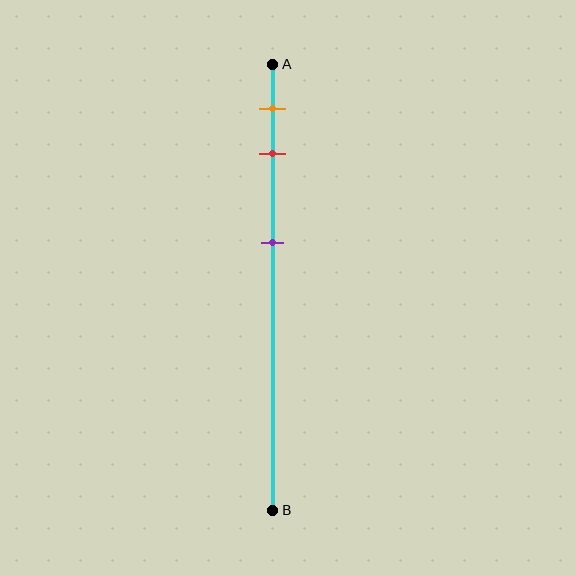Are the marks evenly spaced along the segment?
No, the marks are not evenly spaced.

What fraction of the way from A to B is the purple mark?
The purple mark is approximately 40% (0.4) of the way from A to B.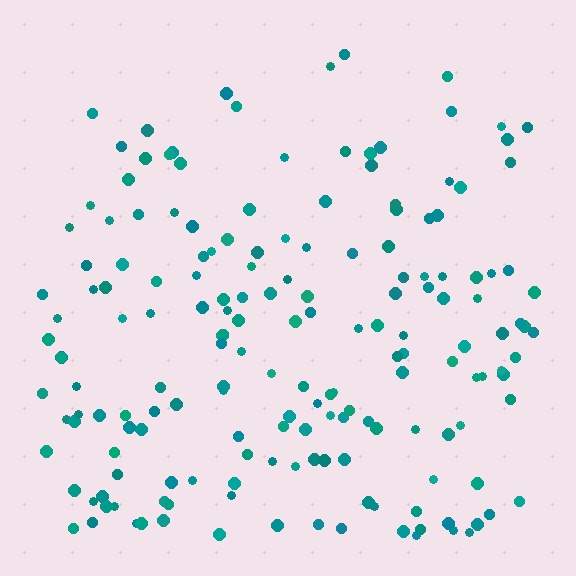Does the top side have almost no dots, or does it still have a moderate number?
Still a moderate number, just noticeably fewer than the bottom.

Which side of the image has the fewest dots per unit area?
The top.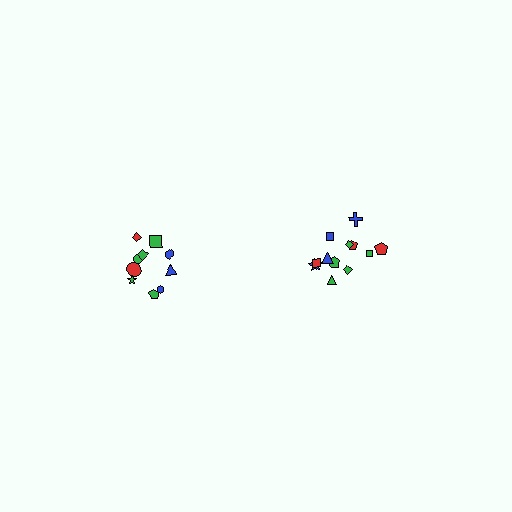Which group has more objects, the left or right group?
The right group.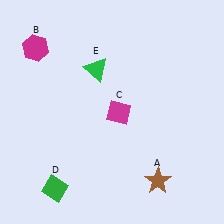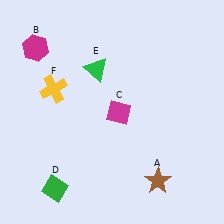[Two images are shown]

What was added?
A yellow cross (F) was added in Image 2.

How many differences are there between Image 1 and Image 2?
There is 1 difference between the two images.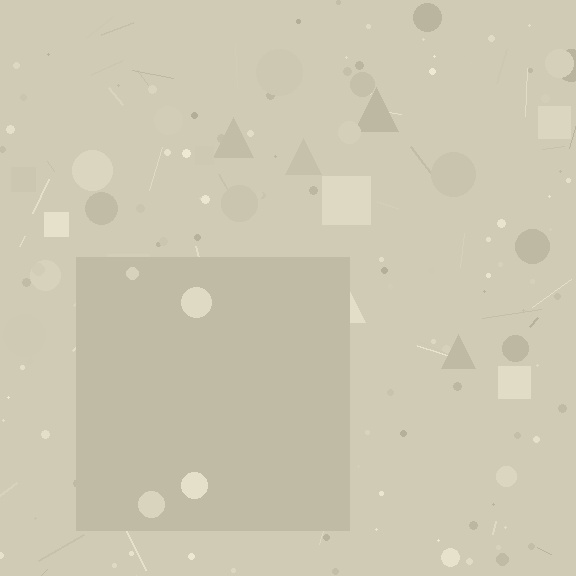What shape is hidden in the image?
A square is hidden in the image.